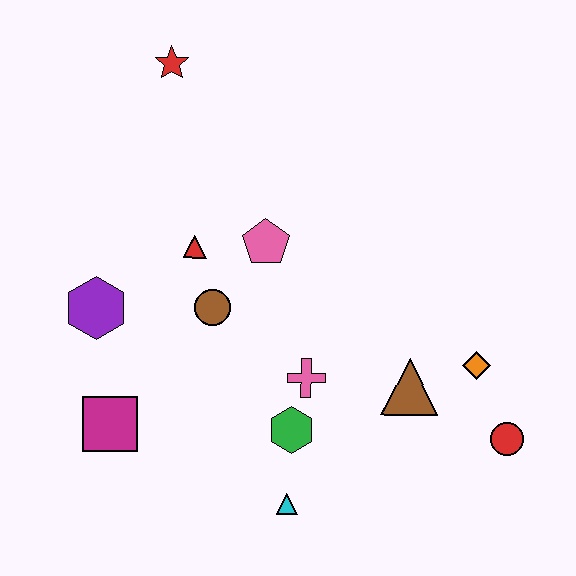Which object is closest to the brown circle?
The red triangle is closest to the brown circle.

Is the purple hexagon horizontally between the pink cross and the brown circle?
No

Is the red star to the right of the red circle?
No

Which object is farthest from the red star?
The red circle is farthest from the red star.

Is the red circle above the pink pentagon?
No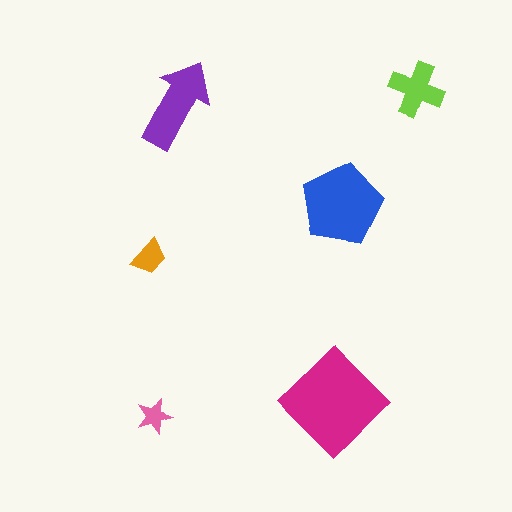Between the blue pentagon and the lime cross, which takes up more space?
The blue pentagon.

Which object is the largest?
The magenta diamond.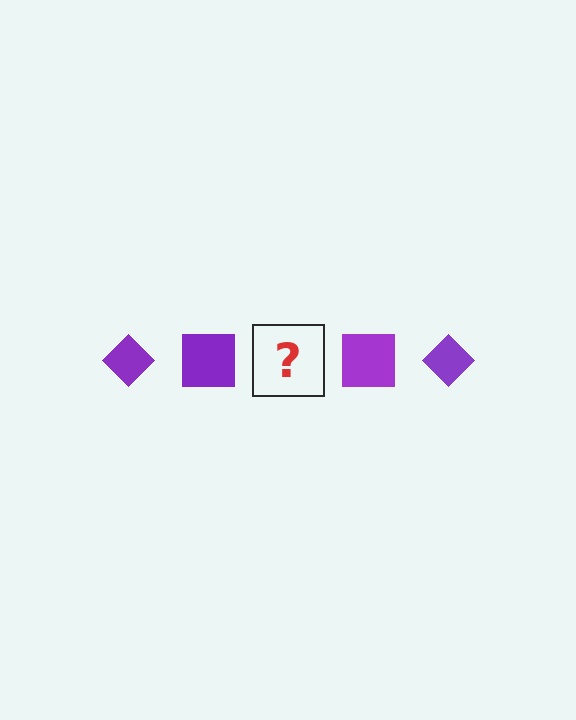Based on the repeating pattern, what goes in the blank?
The blank should be a purple diamond.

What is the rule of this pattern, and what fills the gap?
The rule is that the pattern cycles through diamond, square shapes in purple. The gap should be filled with a purple diamond.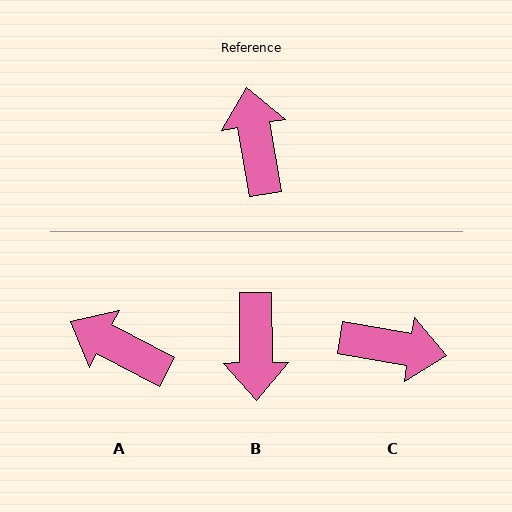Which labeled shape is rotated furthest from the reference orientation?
B, about 170 degrees away.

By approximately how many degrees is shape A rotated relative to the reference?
Approximately 52 degrees counter-clockwise.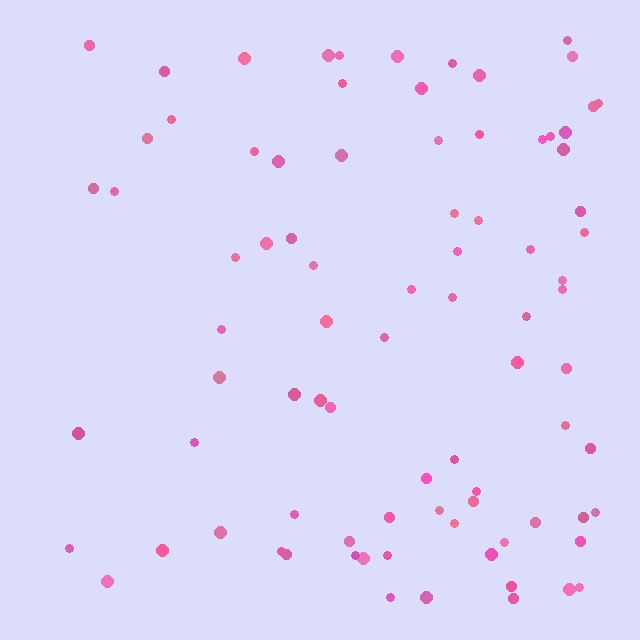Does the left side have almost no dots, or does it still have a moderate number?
Still a moderate number, just noticeably fewer than the right.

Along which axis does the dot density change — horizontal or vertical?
Horizontal.